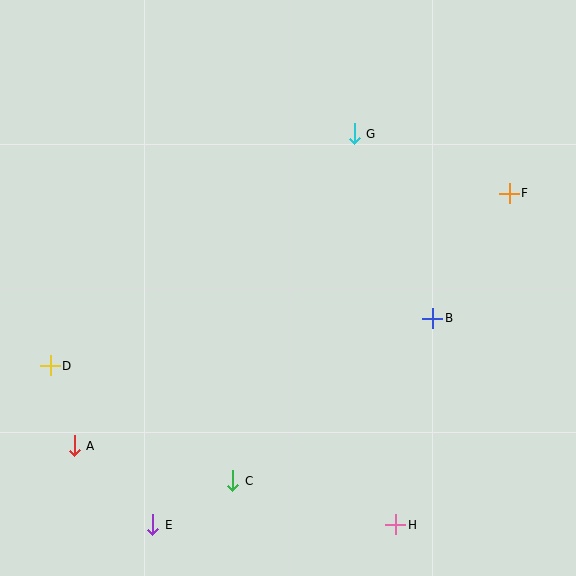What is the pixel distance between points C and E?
The distance between C and E is 91 pixels.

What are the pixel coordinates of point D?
Point D is at (50, 366).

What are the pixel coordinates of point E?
Point E is at (153, 525).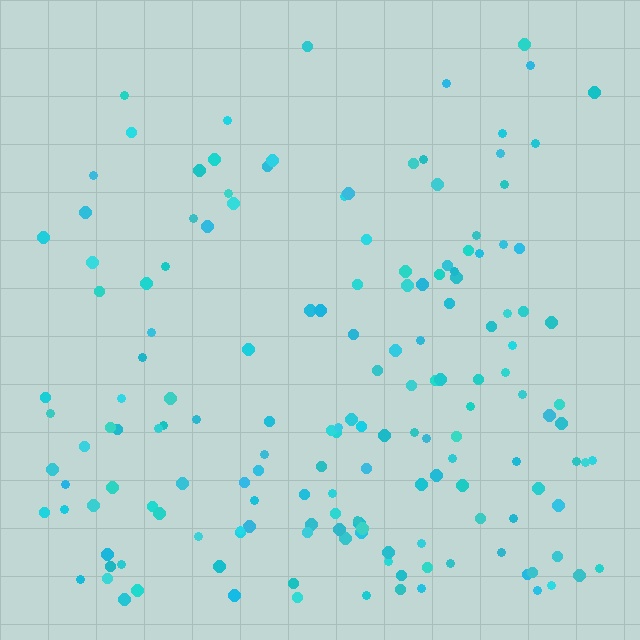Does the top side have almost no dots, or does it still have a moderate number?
Still a moderate number, just noticeably fewer than the bottom.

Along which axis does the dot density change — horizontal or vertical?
Vertical.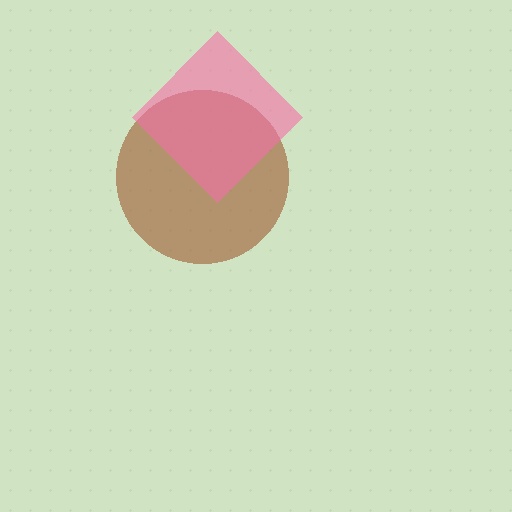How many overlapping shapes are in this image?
There are 2 overlapping shapes in the image.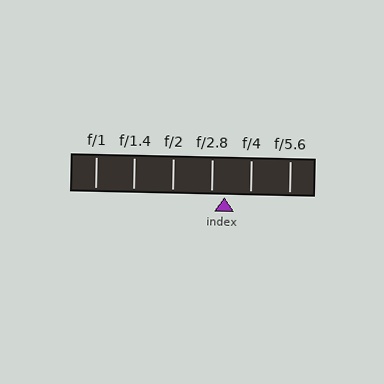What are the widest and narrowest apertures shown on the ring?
The widest aperture shown is f/1 and the narrowest is f/5.6.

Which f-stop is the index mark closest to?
The index mark is closest to f/2.8.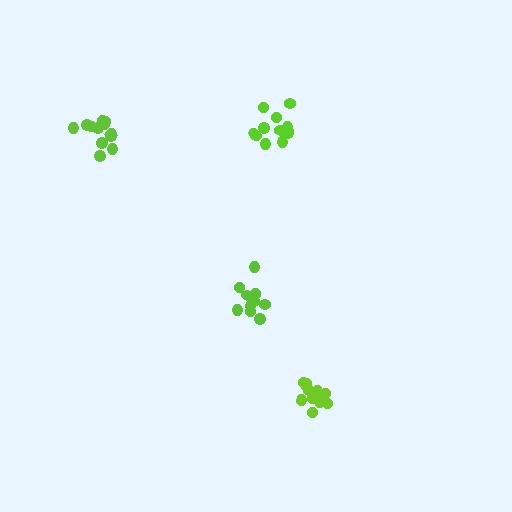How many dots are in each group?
Group 1: 12 dots, Group 2: 14 dots, Group 3: 10 dots, Group 4: 12 dots (48 total).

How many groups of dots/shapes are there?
There are 4 groups.